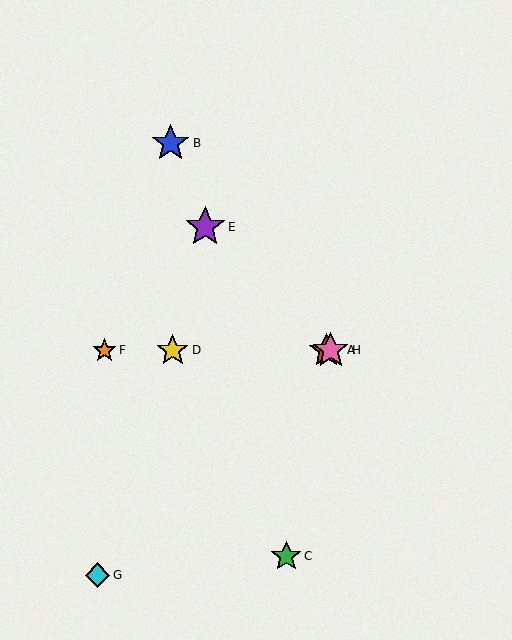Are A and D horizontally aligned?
Yes, both are at y≈350.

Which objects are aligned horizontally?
Objects A, D, F, H are aligned horizontally.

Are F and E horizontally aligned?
No, F is at y≈350 and E is at y≈227.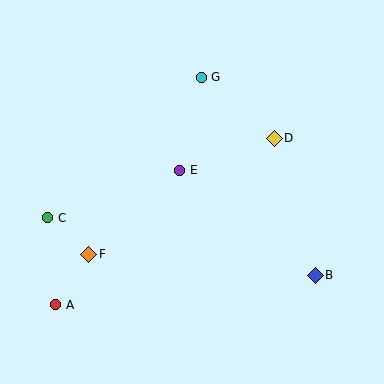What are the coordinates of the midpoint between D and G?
The midpoint between D and G is at (238, 108).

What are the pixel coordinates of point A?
Point A is at (56, 305).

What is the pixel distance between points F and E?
The distance between F and E is 124 pixels.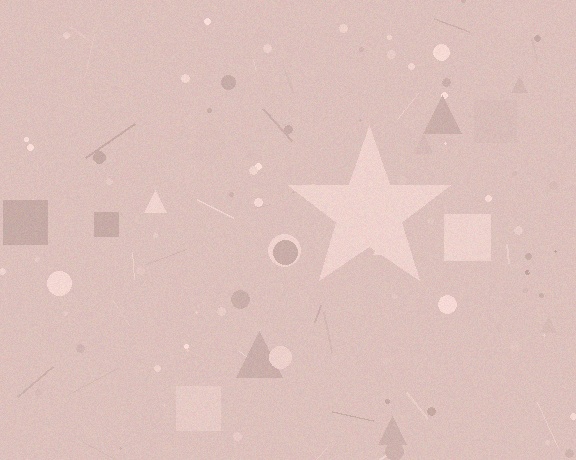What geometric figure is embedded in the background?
A star is embedded in the background.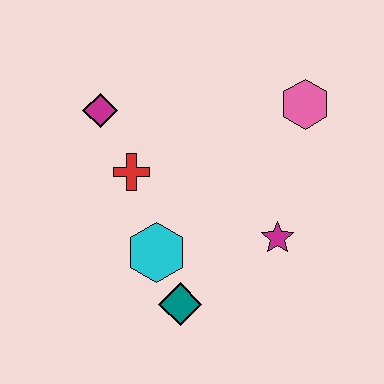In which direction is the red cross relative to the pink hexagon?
The red cross is to the left of the pink hexagon.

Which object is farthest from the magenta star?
The magenta diamond is farthest from the magenta star.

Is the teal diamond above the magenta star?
No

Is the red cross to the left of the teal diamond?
Yes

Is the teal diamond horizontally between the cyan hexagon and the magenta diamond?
No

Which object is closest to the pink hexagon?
The magenta star is closest to the pink hexagon.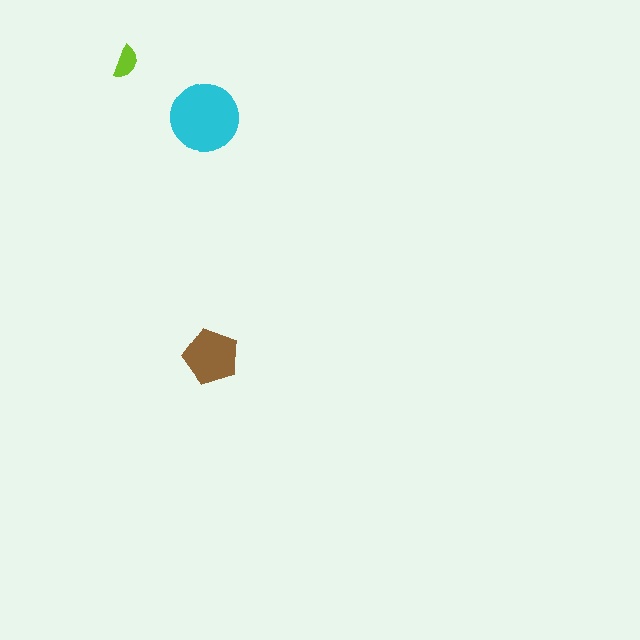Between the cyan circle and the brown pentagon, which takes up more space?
The cyan circle.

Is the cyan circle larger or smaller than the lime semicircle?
Larger.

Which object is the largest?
The cyan circle.